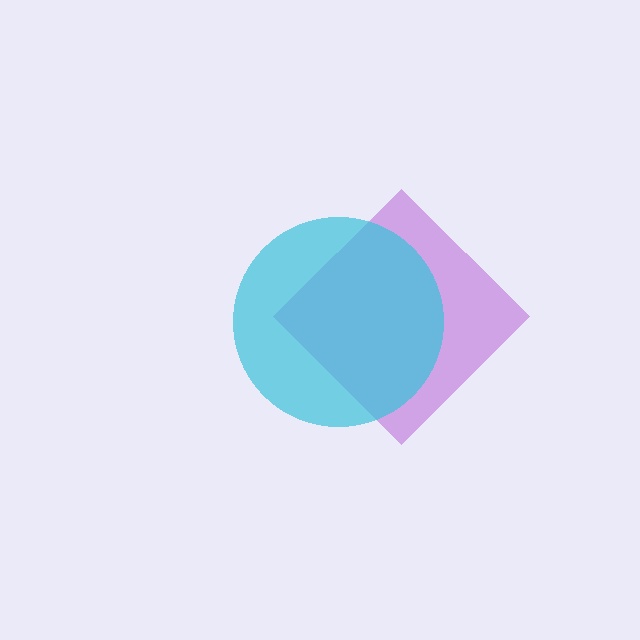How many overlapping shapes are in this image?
There are 2 overlapping shapes in the image.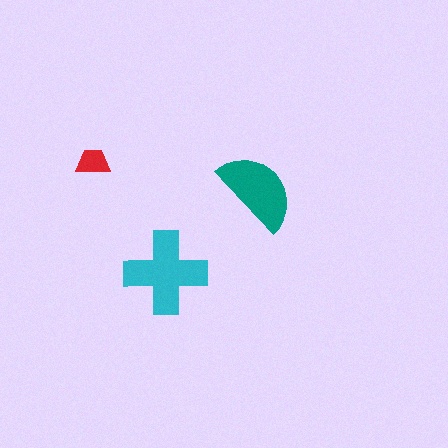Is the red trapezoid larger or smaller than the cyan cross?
Smaller.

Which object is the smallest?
The red trapezoid.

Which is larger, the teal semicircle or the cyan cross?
The cyan cross.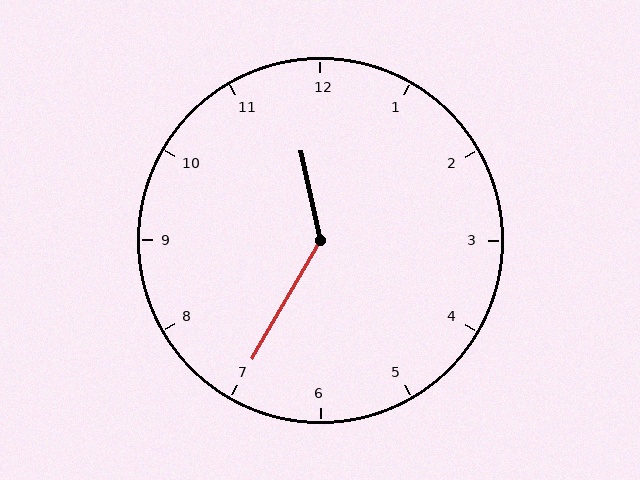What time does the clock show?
11:35.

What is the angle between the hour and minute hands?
Approximately 138 degrees.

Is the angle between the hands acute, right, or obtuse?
It is obtuse.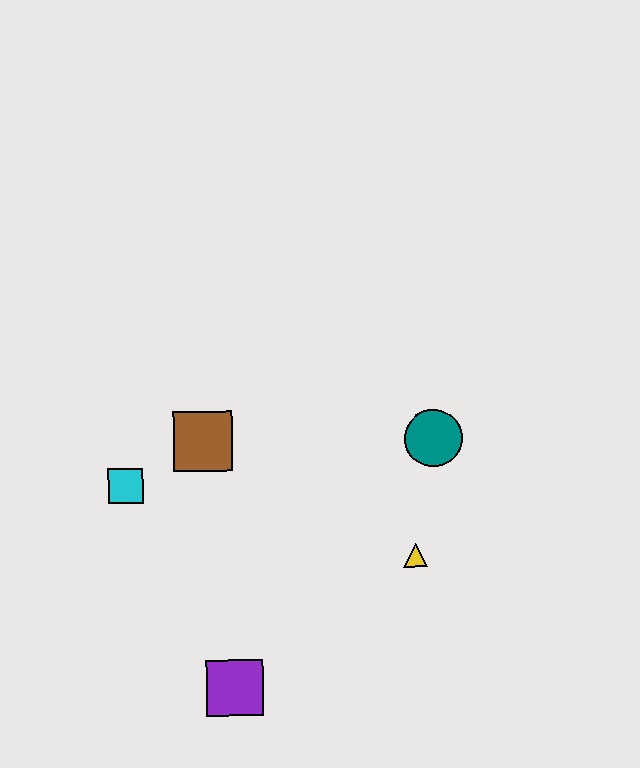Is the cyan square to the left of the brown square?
Yes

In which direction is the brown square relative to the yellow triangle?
The brown square is to the left of the yellow triangle.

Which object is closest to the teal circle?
The yellow triangle is closest to the teal circle.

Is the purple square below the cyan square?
Yes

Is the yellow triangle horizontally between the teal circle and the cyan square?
Yes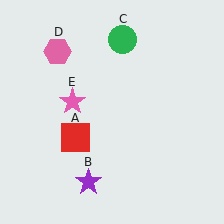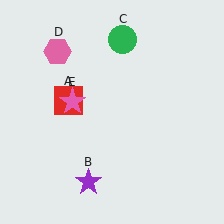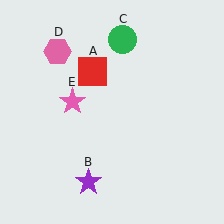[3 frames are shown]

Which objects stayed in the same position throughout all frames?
Purple star (object B) and green circle (object C) and pink hexagon (object D) and pink star (object E) remained stationary.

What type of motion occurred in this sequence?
The red square (object A) rotated clockwise around the center of the scene.